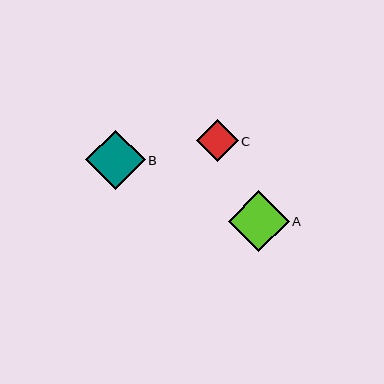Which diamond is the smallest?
Diamond C is the smallest with a size of approximately 42 pixels.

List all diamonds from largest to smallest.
From largest to smallest: A, B, C.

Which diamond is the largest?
Diamond A is the largest with a size of approximately 61 pixels.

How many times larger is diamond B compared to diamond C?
Diamond B is approximately 1.4 times the size of diamond C.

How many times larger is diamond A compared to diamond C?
Diamond A is approximately 1.5 times the size of diamond C.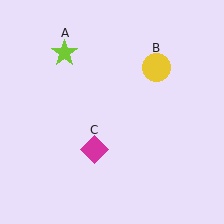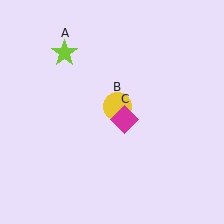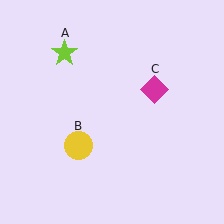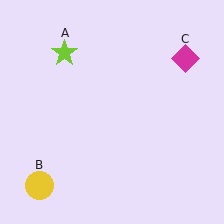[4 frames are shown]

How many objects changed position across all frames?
2 objects changed position: yellow circle (object B), magenta diamond (object C).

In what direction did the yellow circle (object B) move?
The yellow circle (object B) moved down and to the left.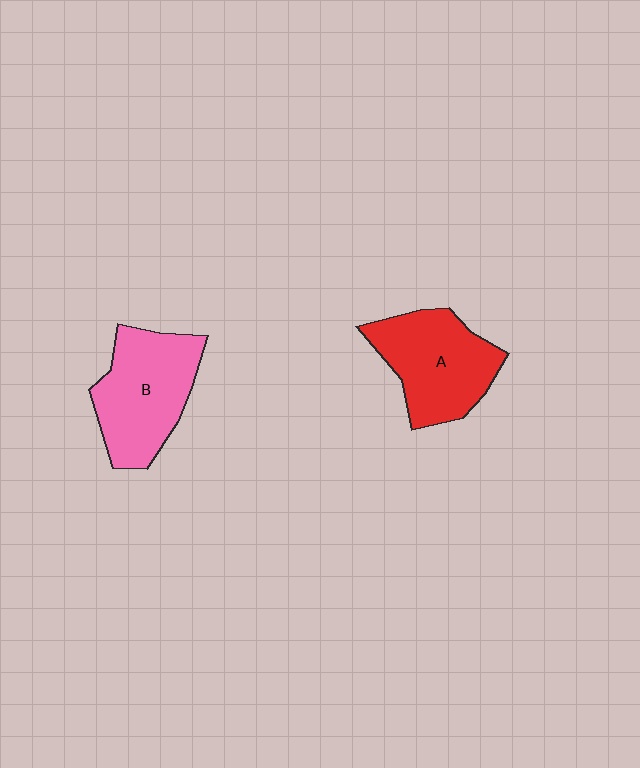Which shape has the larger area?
Shape B (pink).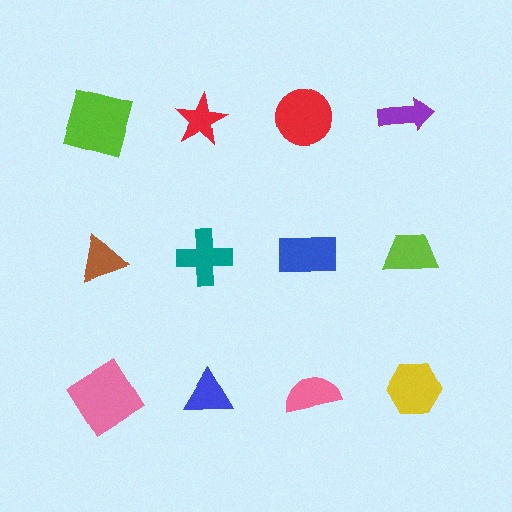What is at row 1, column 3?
A red circle.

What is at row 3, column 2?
A blue triangle.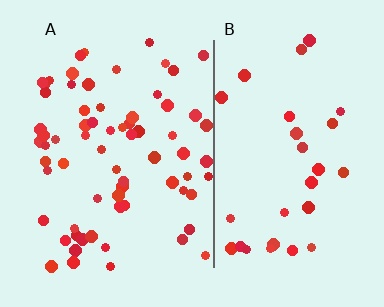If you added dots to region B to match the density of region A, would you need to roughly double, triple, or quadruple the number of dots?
Approximately double.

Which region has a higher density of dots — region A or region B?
A (the left).